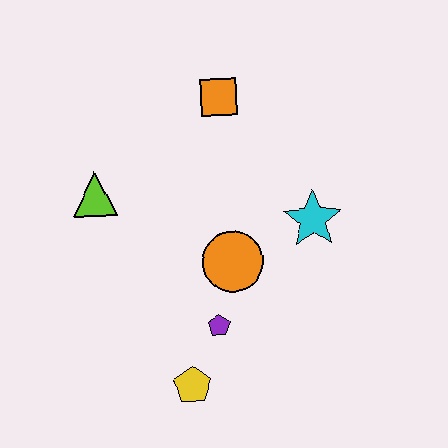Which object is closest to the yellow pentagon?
The purple pentagon is closest to the yellow pentagon.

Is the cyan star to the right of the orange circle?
Yes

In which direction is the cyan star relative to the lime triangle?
The cyan star is to the right of the lime triangle.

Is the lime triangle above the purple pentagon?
Yes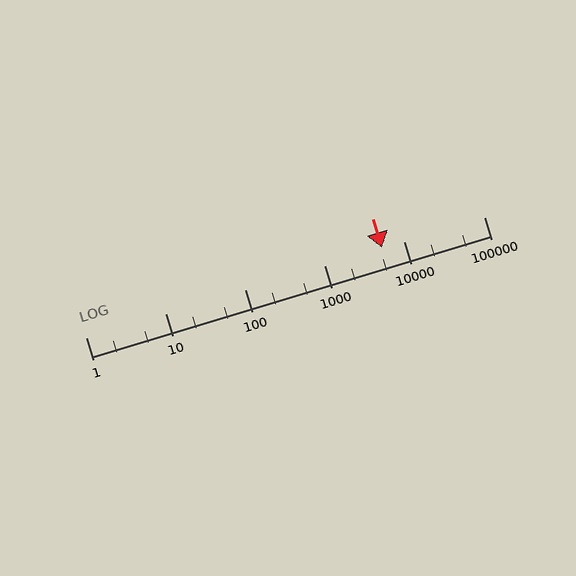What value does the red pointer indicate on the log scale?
The pointer indicates approximately 5300.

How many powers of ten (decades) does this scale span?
The scale spans 5 decades, from 1 to 100000.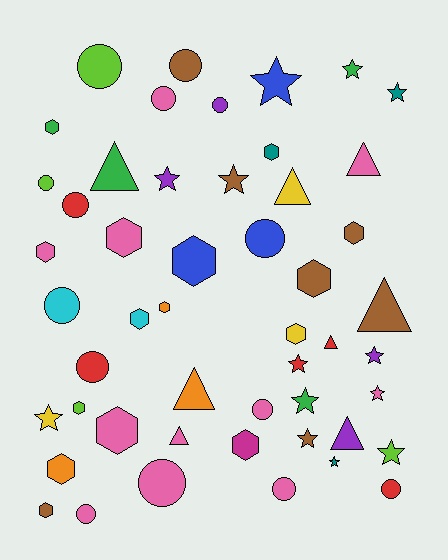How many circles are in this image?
There are 14 circles.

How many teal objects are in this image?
There are 3 teal objects.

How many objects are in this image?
There are 50 objects.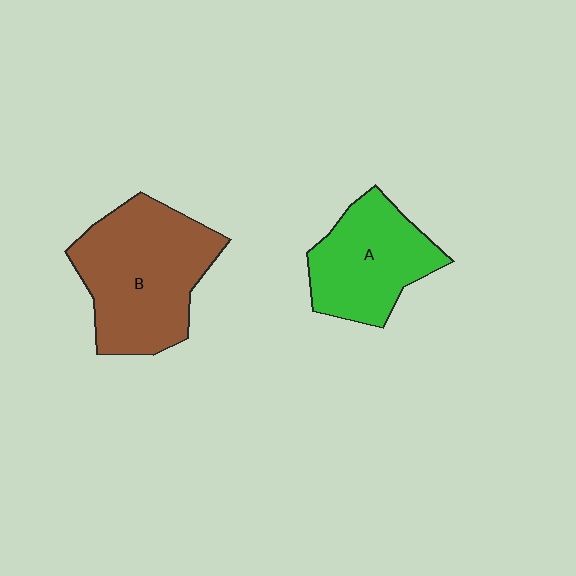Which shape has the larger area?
Shape B (brown).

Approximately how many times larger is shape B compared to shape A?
Approximately 1.4 times.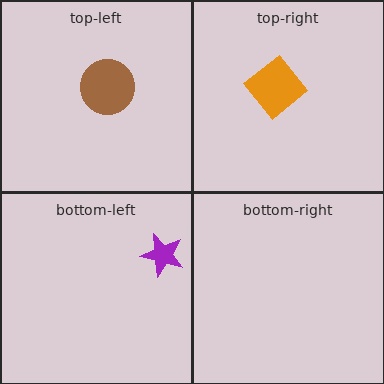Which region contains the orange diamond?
The top-right region.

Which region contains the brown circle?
The top-left region.